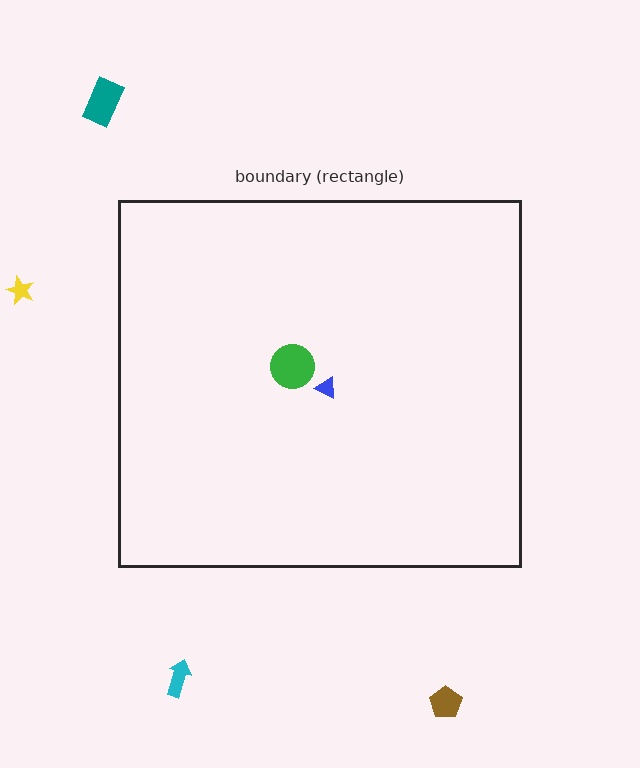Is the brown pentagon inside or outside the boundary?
Outside.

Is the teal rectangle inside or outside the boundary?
Outside.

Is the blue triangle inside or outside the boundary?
Inside.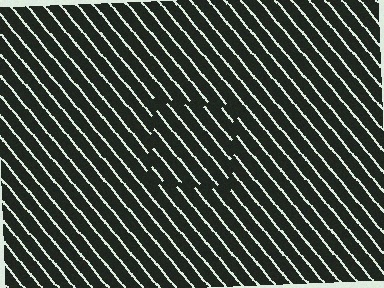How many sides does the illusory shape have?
4 sides — the line-ends trace a square.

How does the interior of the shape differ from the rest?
The interior of the shape contains the same grating, shifted by half a period — the contour is defined by the phase discontinuity where line-ends from the inner and outer gratings abut.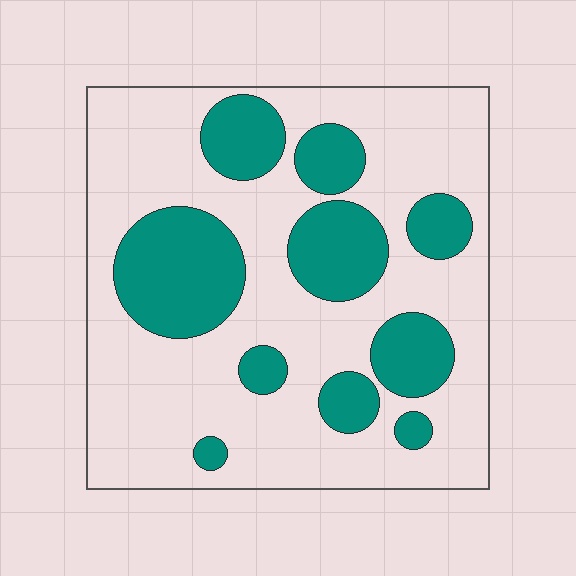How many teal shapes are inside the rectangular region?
10.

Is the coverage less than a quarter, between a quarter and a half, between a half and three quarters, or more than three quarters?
Between a quarter and a half.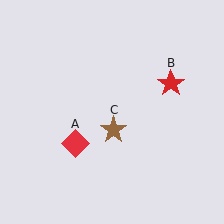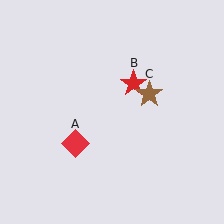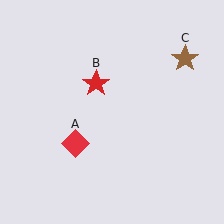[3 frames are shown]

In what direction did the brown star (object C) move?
The brown star (object C) moved up and to the right.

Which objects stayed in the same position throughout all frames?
Red diamond (object A) remained stationary.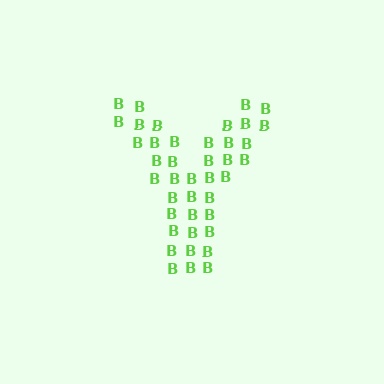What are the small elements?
The small elements are letter B's.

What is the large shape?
The large shape is the letter Y.